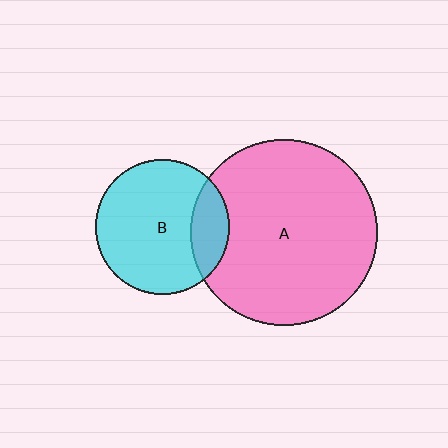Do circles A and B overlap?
Yes.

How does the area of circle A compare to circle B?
Approximately 1.9 times.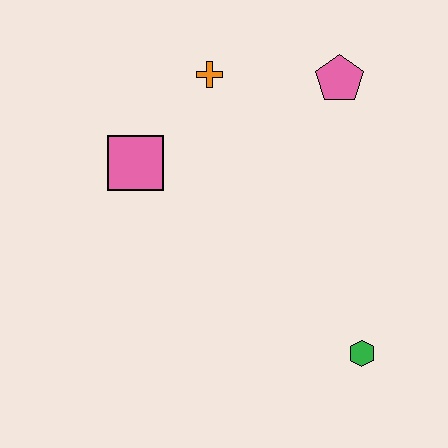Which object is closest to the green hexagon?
The pink pentagon is closest to the green hexagon.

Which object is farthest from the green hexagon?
The orange cross is farthest from the green hexagon.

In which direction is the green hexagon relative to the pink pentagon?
The green hexagon is below the pink pentagon.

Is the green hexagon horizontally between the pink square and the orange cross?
No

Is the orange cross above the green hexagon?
Yes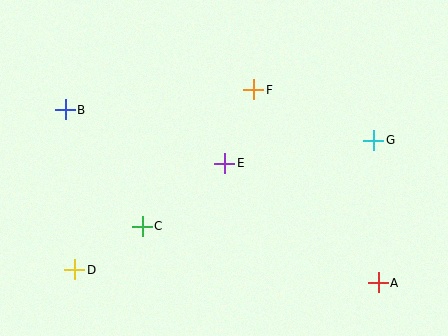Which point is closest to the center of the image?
Point E at (225, 163) is closest to the center.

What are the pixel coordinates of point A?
Point A is at (378, 283).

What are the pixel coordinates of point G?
Point G is at (374, 140).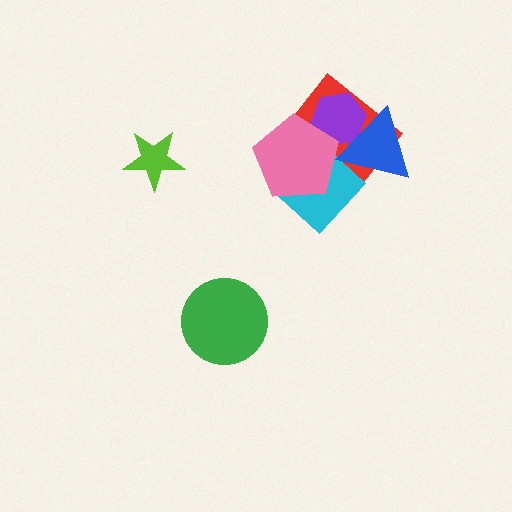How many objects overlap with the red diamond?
4 objects overlap with the red diamond.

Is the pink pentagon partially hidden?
No, no other shape covers it.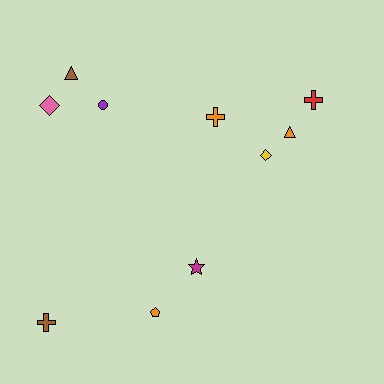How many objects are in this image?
There are 10 objects.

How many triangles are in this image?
There are 2 triangles.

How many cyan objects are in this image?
There are no cyan objects.